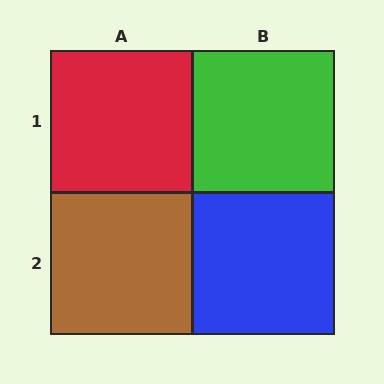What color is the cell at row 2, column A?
Brown.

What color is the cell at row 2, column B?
Blue.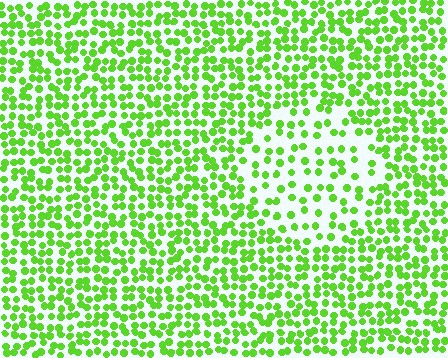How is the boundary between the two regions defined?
The boundary is defined by a change in element density (approximately 2.0x ratio). All elements are the same color, size, and shape.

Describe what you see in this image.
The image contains small lime elements arranged at two different densities. A circle-shaped region is visible where the elements are less densely packed than the surrounding area.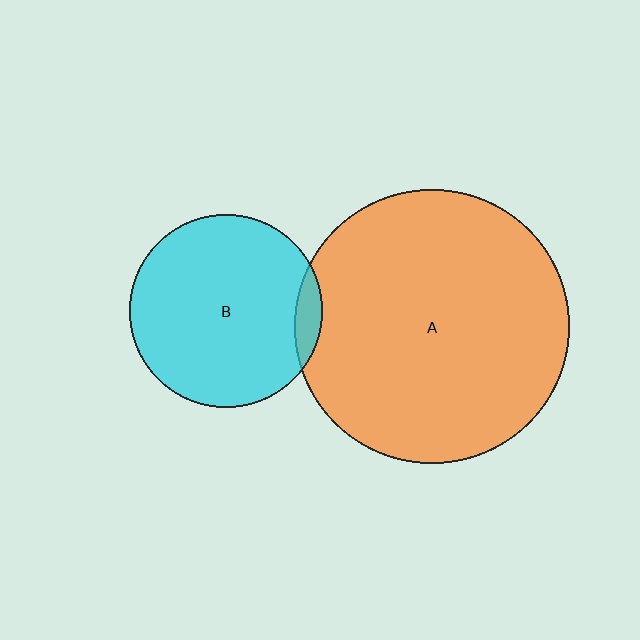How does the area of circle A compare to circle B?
Approximately 2.0 times.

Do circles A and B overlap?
Yes.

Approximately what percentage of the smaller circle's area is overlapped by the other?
Approximately 5%.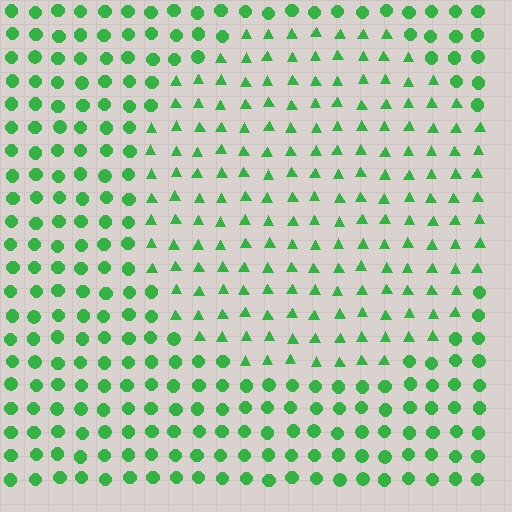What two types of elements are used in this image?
The image uses triangles inside the circle region and circles outside it.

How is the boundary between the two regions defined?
The boundary is defined by a change in element shape: triangles inside vs. circles outside. All elements share the same color and spacing.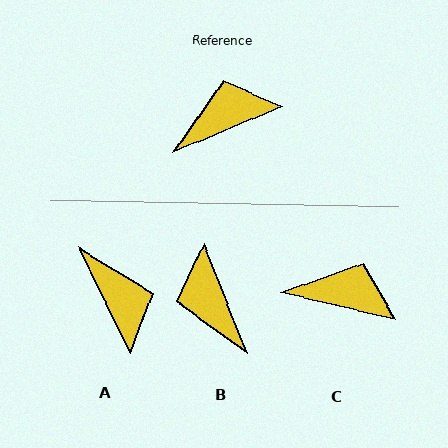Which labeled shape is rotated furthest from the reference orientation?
B, about 88 degrees away.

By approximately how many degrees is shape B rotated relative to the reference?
Approximately 88 degrees counter-clockwise.